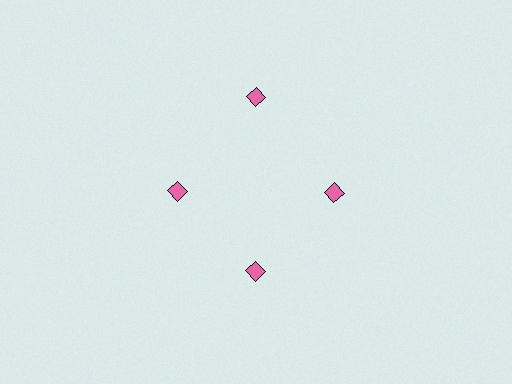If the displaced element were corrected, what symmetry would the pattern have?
It would have 4-fold rotational symmetry — the pattern would map onto itself every 90 degrees.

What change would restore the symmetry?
The symmetry would be restored by moving it inward, back onto the ring so that all 4 diamonds sit at equal angles and equal distance from the center.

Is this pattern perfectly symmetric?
No. The 4 pink diamonds are arranged in a ring, but one element near the 12 o'clock position is pushed outward from the center, breaking the 4-fold rotational symmetry.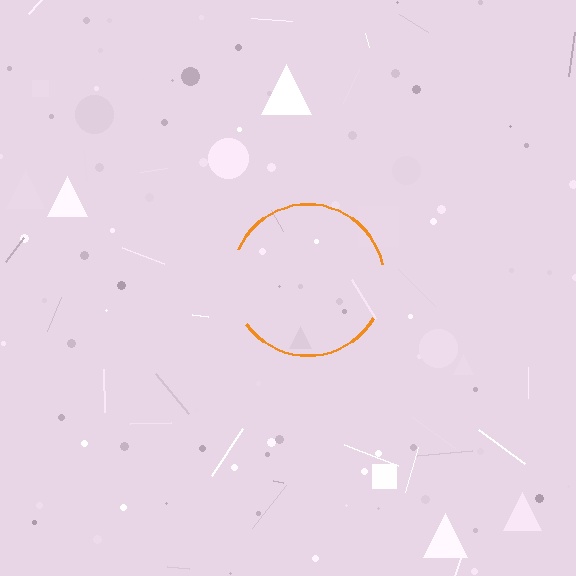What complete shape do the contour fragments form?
The contour fragments form a circle.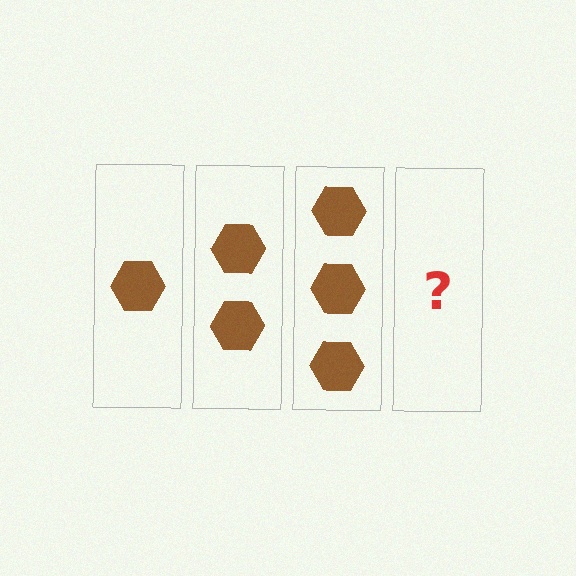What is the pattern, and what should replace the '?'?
The pattern is that each step adds one more hexagon. The '?' should be 4 hexagons.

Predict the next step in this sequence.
The next step is 4 hexagons.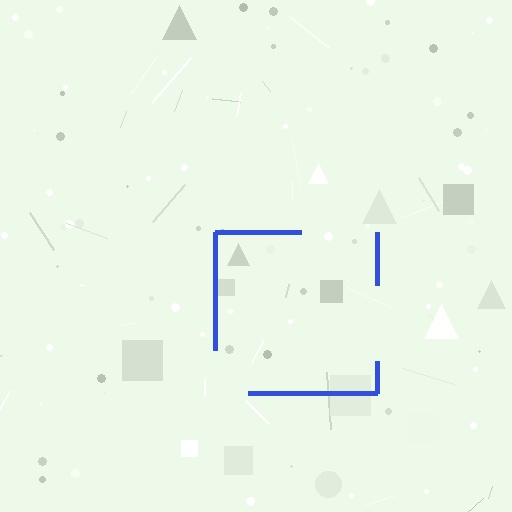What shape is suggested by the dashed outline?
The dashed outline suggests a square.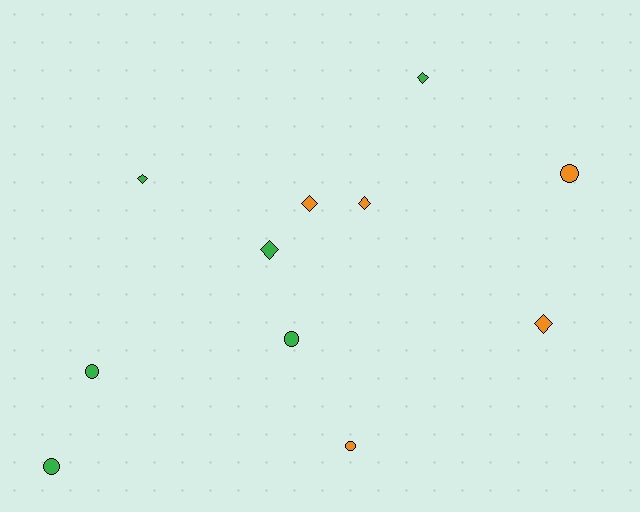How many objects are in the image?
There are 11 objects.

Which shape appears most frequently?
Diamond, with 6 objects.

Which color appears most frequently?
Green, with 6 objects.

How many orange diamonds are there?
There are 3 orange diamonds.